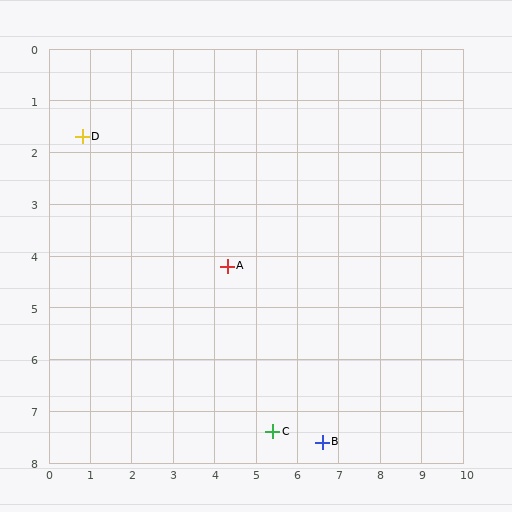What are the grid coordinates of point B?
Point B is at approximately (6.6, 7.6).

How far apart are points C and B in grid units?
Points C and B are about 1.2 grid units apart.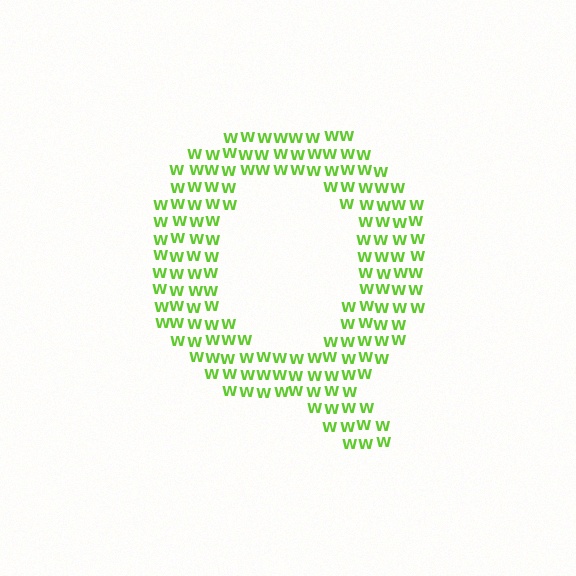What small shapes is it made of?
It is made of small letter W's.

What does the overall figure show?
The overall figure shows the letter Q.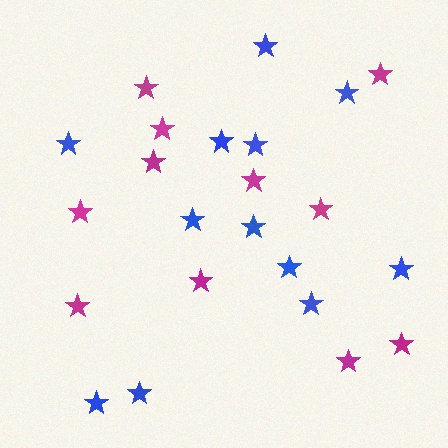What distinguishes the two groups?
There are 2 groups: one group of magenta stars (11) and one group of blue stars (12).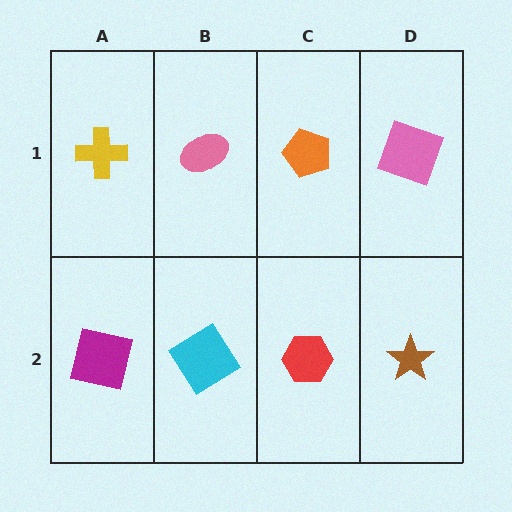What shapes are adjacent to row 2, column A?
A yellow cross (row 1, column A), a cyan diamond (row 2, column B).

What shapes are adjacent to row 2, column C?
An orange pentagon (row 1, column C), a cyan diamond (row 2, column B), a brown star (row 2, column D).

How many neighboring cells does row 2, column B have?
3.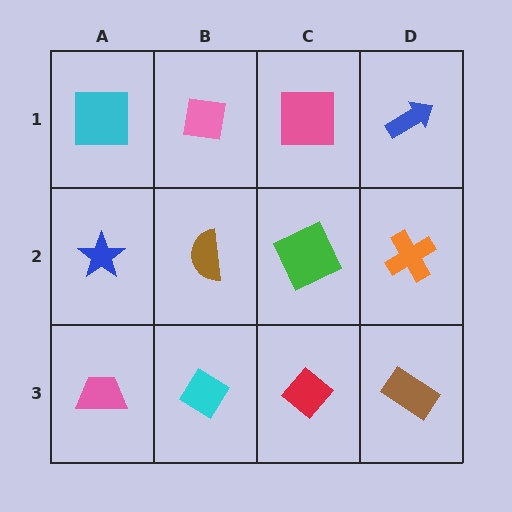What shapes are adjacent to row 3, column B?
A brown semicircle (row 2, column B), a pink trapezoid (row 3, column A), a red diamond (row 3, column C).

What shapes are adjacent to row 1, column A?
A blue star (row 2, column A), a pink square (row 1, column B).